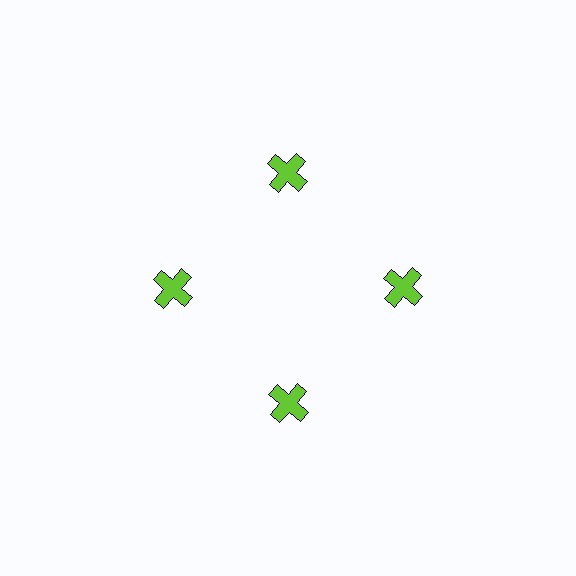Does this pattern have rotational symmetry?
Yes, this pattern has 4-fold rotational symmetry. It looks the same after rotating 90 degrees around the center.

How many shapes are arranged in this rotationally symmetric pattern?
There are 4 shapes, arranged in 4 groups of 1.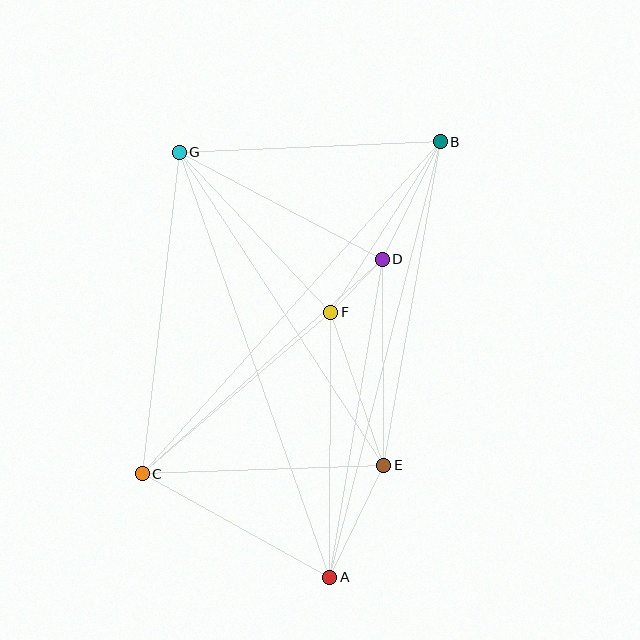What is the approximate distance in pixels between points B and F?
The distance between B and F is approximately 202 pixels.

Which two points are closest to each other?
Points D and F are closest to each other.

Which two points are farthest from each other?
Points A and G are farthest from each other.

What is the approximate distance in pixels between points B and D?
The distance between B and D is approximately 131 pixels.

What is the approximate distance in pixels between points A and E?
The distance between A and E is approximately 125 pixels.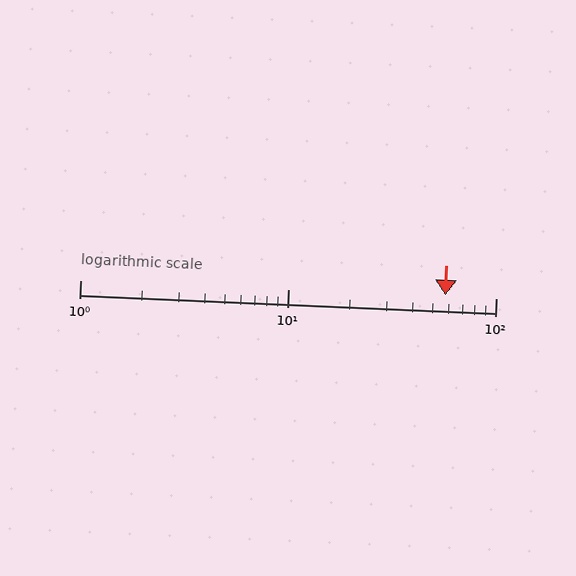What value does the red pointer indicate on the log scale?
The pointer indicates approximately 57.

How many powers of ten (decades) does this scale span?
The scale spans 2 decades, from 1 to 100.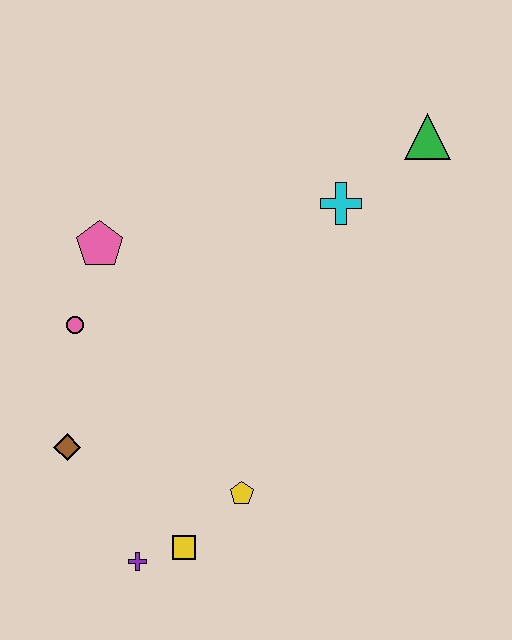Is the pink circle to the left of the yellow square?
Yes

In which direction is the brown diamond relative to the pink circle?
The brown diamond is below the pink circle.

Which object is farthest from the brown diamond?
The green triangle is farthest from the brown diamond.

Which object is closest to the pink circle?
The pink pentagon is closest to the pink circle.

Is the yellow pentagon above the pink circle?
No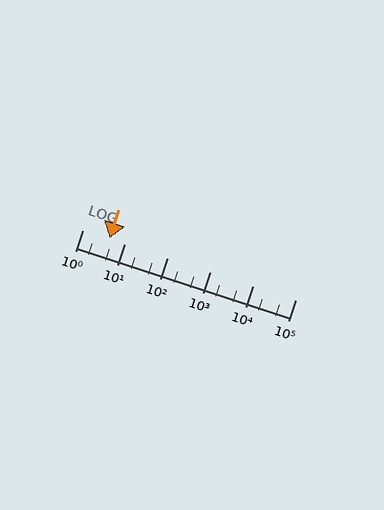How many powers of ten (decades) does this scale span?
The scale spans 5 decades, from 1 to 100000.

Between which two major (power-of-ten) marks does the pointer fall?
The pointer is between 1 and 10.